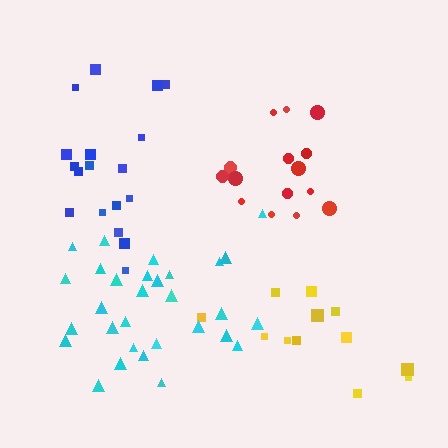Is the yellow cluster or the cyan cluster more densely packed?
Cyan.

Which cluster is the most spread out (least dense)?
Yellow.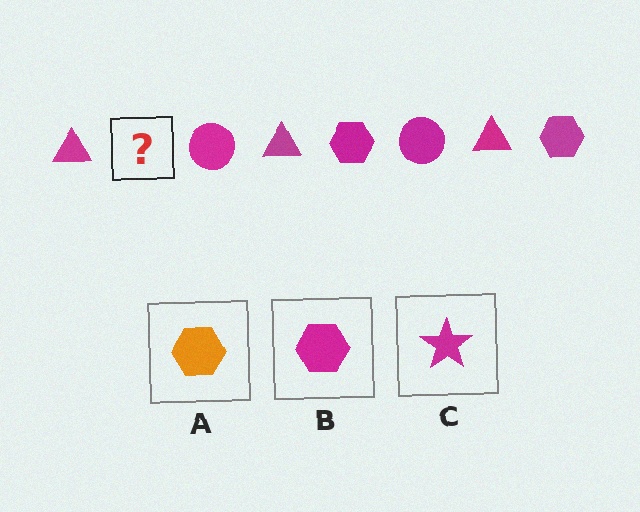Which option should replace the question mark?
Option B.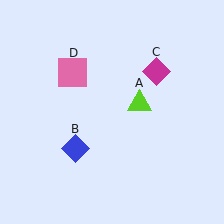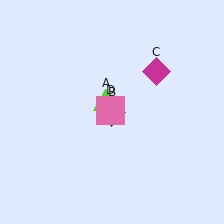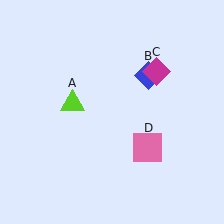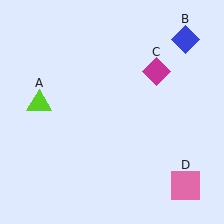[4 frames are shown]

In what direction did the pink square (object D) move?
The pink square (object D) moved down and to the right.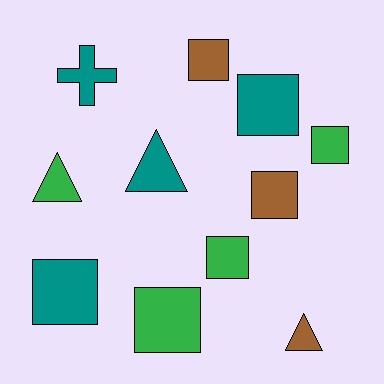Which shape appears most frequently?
Square, with 7 objects.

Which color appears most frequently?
Green, with 4 objects.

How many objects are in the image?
There are 11 objects.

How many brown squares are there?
There are 2 brown squares.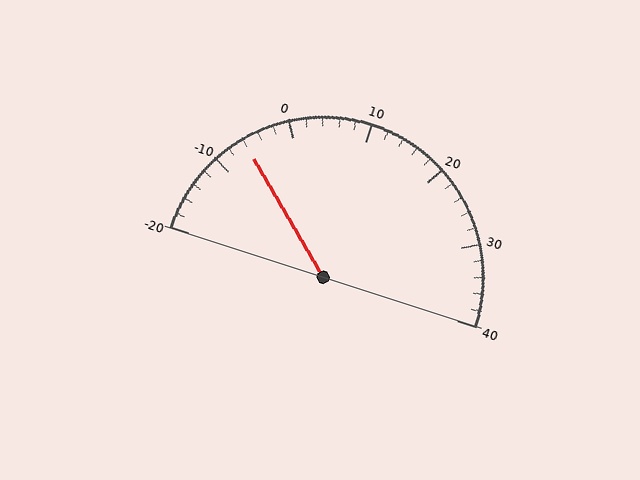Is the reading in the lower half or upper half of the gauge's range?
The reading is in the lower half of the range (-20 to 40).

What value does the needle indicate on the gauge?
The needle indicates approximately -6.